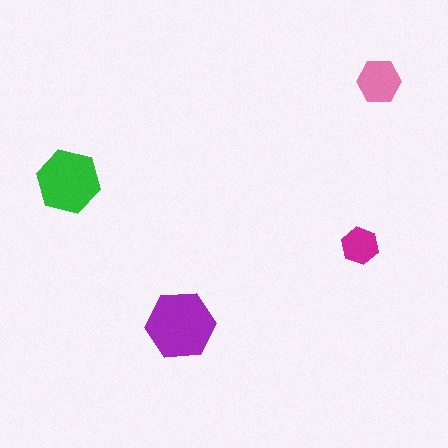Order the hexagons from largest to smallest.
the purple one, the green one, the pink one, the magenta one.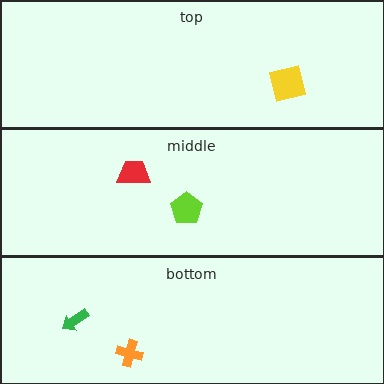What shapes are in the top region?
The yellow square.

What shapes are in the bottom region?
The green arrow, the orange cross.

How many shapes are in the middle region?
2.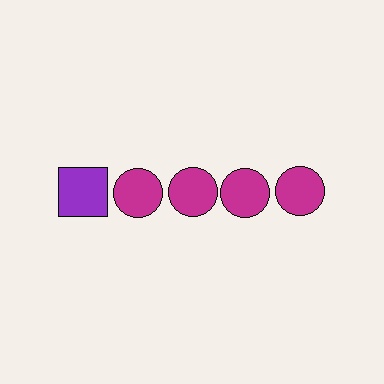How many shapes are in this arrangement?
There are 5 shapes arranged in a grid pattern.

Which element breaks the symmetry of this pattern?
The purple square in the top row, leftmost column breaks the symmetry. All other shapes are magenta circles.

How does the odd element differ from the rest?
It differs in both color (purple instead of magenta) and shape (square instead of circle).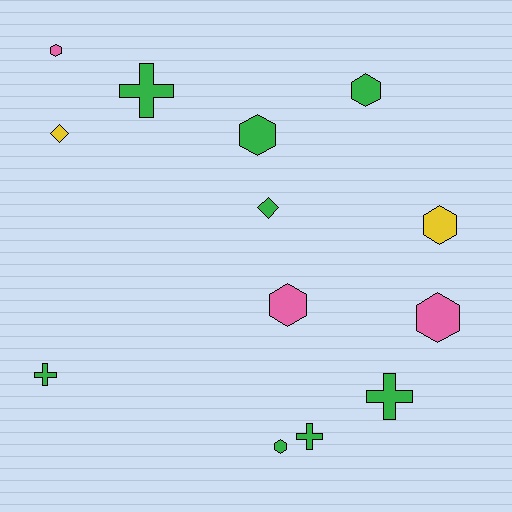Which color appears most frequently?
Green, with 8 objects.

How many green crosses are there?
There are 4 green crosses.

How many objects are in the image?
There are 13 objects.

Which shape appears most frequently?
Hexagon, with 7 objects.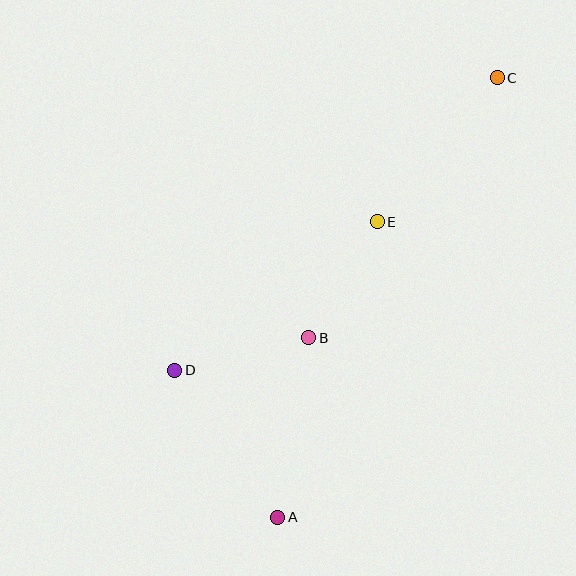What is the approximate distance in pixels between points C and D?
The distance between C and D is approximately 435 pixels.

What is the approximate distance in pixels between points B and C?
The distance between B and C is approximately 321 pixels.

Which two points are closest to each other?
Points B and E are closest to each other.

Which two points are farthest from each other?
Points A and C are farthest from each other.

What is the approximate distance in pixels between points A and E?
The distance between A and E is approximately 312 pixels.